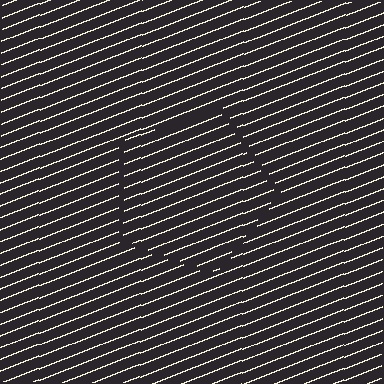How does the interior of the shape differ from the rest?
The interior of the shape contains the same grating, shifted by half a period — the contour is defined by the phase discontinuity where line-ends from the inner and outer gratings abut.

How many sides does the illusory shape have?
5 sides — the line-ends trace a pentagon.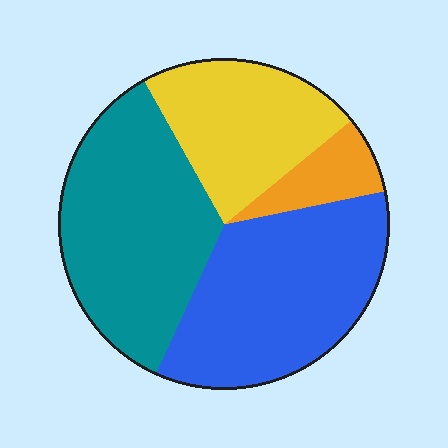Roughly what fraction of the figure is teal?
Teal covers about 35% of the figure.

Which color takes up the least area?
Orange, at roughly 10%.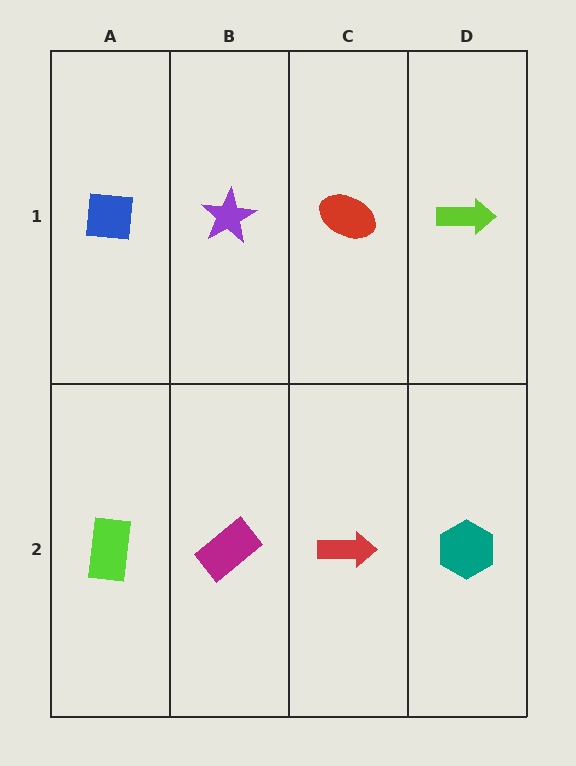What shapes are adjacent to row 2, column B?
A purple star (row 1, column B), a lime rectangle (row 2, column A), a red arrow (row 2, column C).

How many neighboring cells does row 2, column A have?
2.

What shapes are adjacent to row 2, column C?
A red ellipse (row 1, column C), a magenta rectangle (row 2, column B), a teal hexagon (row 2, column D).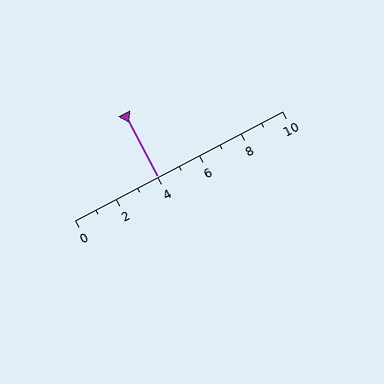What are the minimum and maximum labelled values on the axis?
The axis runs from 0 to 10.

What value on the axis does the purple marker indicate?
The marker indicates approximately 4.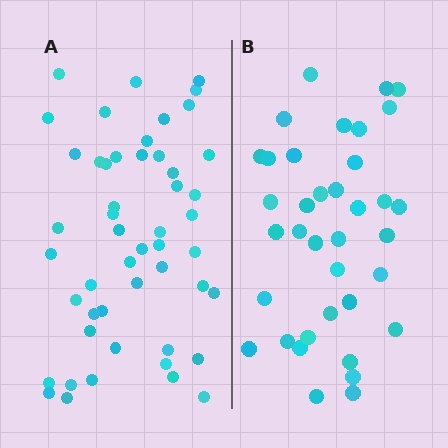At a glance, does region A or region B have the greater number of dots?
Region A (the left region) has more dots.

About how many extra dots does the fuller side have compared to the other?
Region A has approximately 15 more dots than region B.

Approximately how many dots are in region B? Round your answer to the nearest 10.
About 40 dots. (The exact count is 37, which rounds to 40.)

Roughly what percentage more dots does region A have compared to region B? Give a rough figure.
About 35% more.